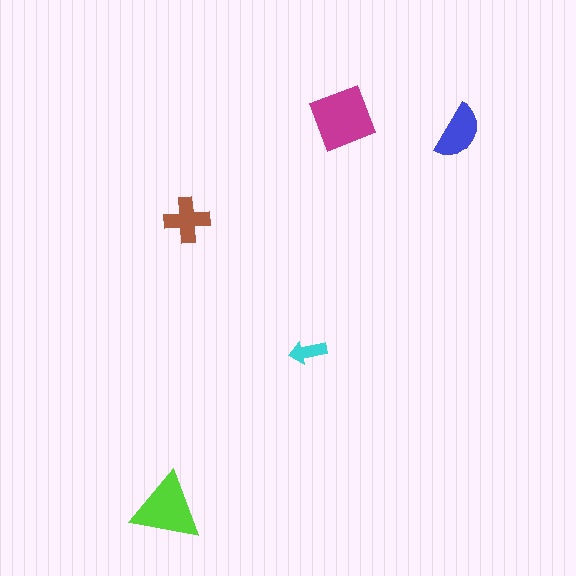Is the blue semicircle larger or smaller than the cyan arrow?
Larger.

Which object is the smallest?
The cyan arrow.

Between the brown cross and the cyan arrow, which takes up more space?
The brown cross.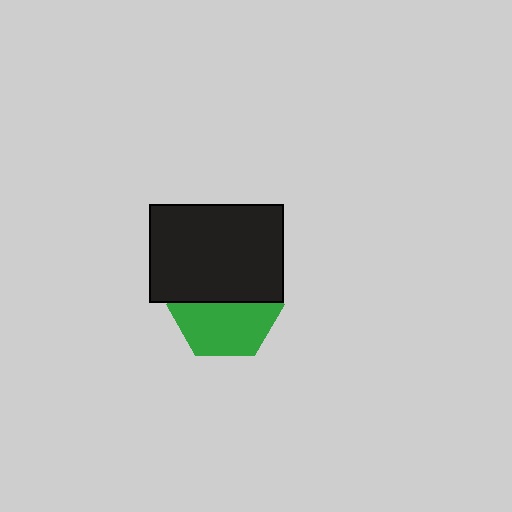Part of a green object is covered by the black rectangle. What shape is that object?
It is a hexagon.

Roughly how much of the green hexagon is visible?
About half of it is visible (roughly 51%).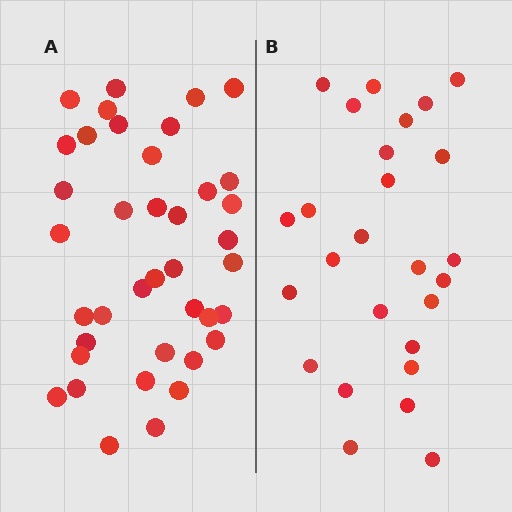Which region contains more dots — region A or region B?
Region A (the left region) has more dots.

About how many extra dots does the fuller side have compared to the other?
Region A has approximately 15 more dots than region B.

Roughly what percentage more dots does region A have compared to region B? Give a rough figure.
About 50% more.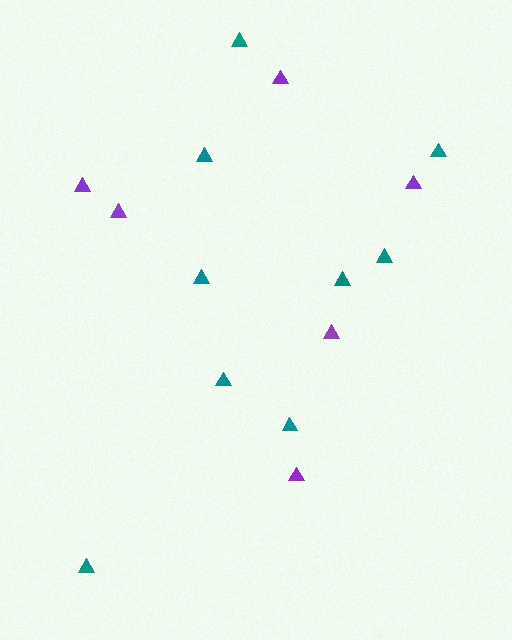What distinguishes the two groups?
There are 2 groups: one group of teal triangles (9) and one group of purple triangles (6).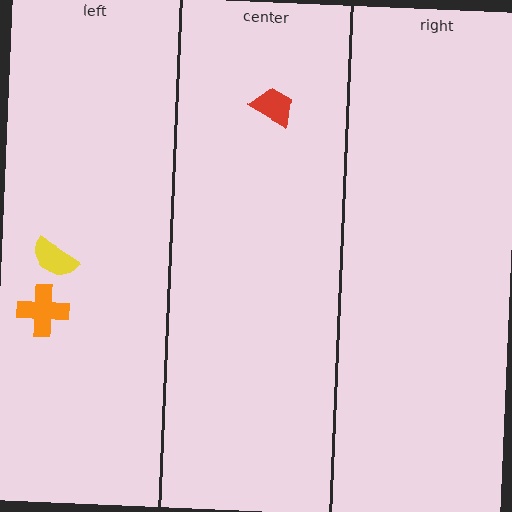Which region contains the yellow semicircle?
The left region.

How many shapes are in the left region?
2.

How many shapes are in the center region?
1.